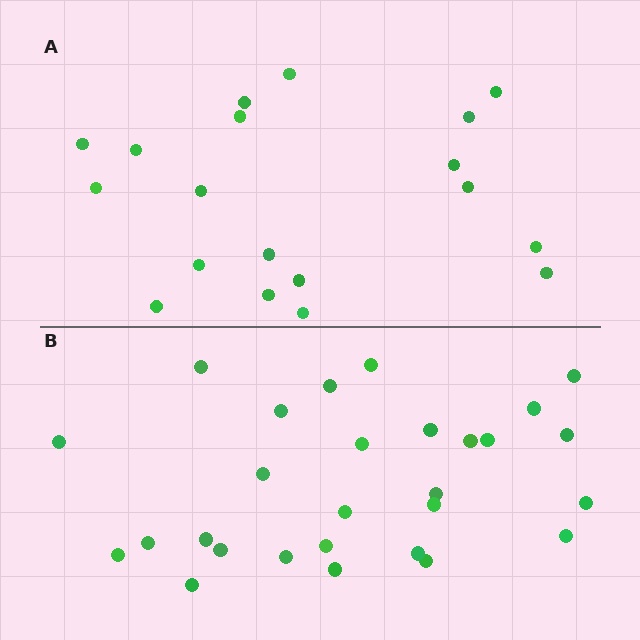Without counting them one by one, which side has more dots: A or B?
Region B (the bottom region) has more dots.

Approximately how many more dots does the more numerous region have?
Region B has roughly 8 or so more dots than region A.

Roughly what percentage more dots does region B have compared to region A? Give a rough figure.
About 45% more.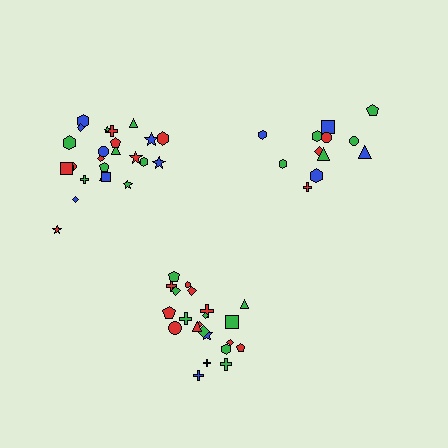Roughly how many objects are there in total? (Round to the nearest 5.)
Roughly 60 objects in total.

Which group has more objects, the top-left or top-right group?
The top-left group.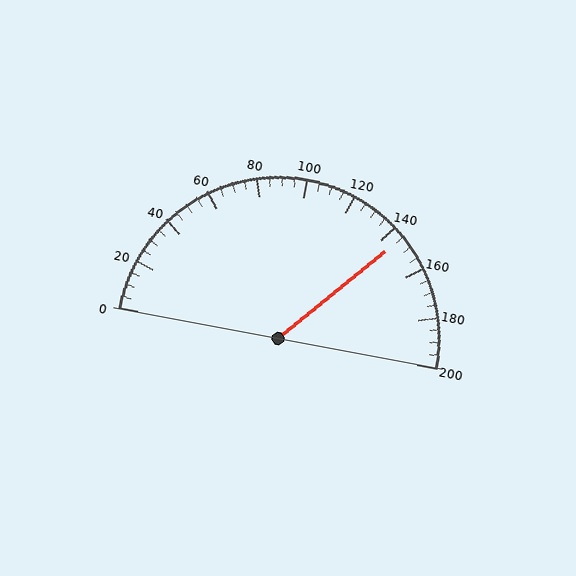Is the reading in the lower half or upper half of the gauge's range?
The reading is in the upper half of the range (0 to 200).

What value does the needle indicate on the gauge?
The needle indicates approximately 145.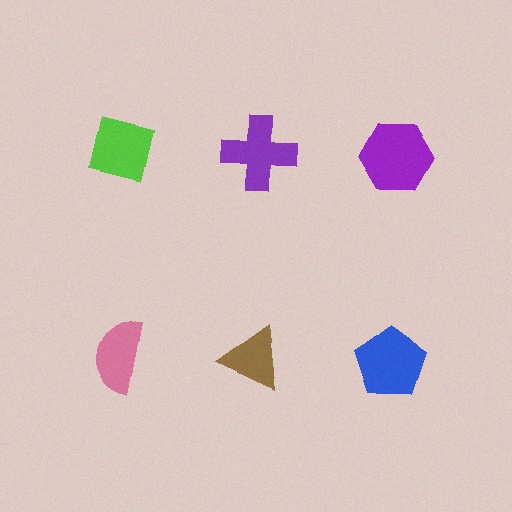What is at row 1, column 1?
A lime square.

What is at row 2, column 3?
A blue pentagon.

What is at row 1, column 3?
A purple hexagon.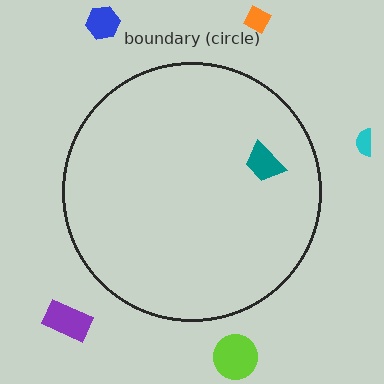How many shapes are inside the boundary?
1 inside, 5 outside.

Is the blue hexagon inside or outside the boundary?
Outside.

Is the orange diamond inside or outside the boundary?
Outside.